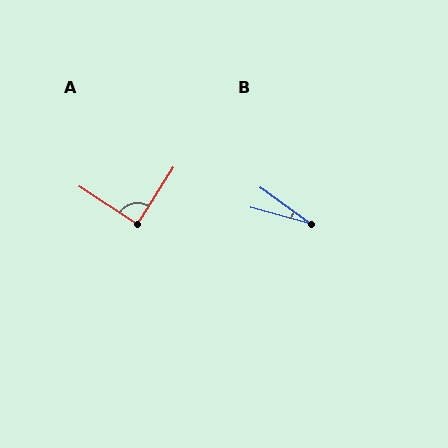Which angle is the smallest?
B, at approximately 21 degrees.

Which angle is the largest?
A, at approximately 90 degrees.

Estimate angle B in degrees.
Approximately 21 degrees.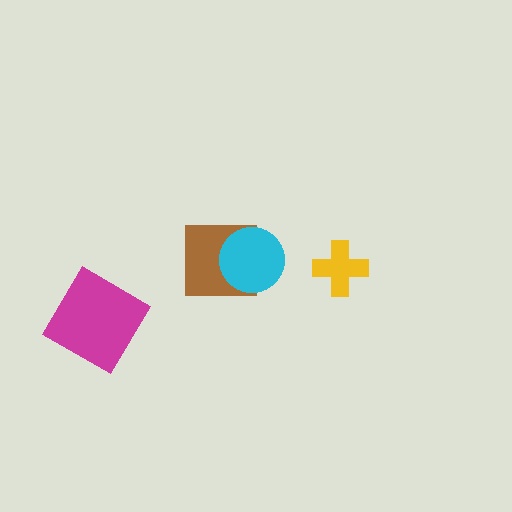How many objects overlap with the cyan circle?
1 object overlaps with the cyan circle.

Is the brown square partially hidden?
Yes, it is partially covered by another shape.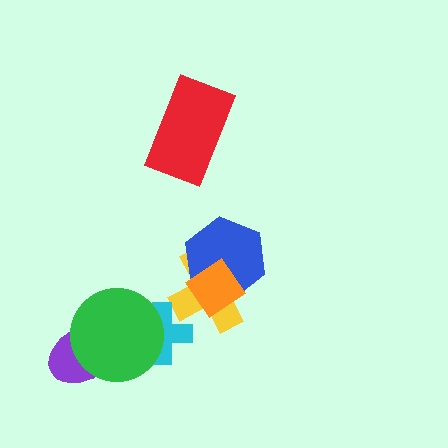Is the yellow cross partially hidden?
Yes, it is partially covered by another shape.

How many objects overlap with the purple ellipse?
1 object overlaps with the purple ellipse.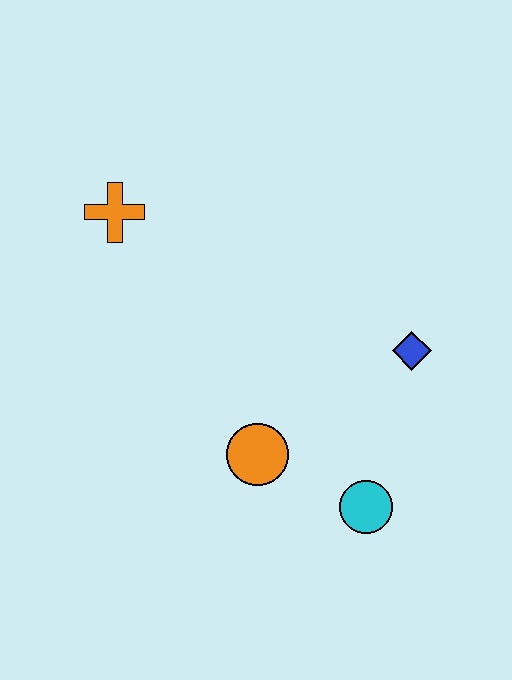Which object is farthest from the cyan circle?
The orange cross is farthest from the cyan circle.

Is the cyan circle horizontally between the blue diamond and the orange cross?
Yes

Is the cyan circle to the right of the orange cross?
Yes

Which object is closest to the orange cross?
The orange circle is closest to the orange cross.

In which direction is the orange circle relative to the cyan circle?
The orange circle is to the left of the cyan circle.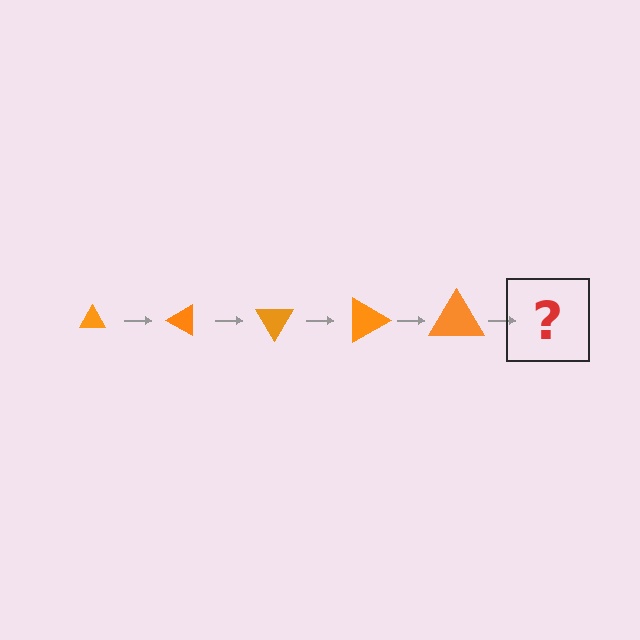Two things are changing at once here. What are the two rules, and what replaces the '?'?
The two rules are that the triangle grows larger each step and it rotates 30 degrees each step. The '?' should be a triangle, larger than the previous one and rotated 150 degrees from the start.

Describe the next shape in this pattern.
It should be a triangle, larger than the previous one and rotated 150 degrees from the start.